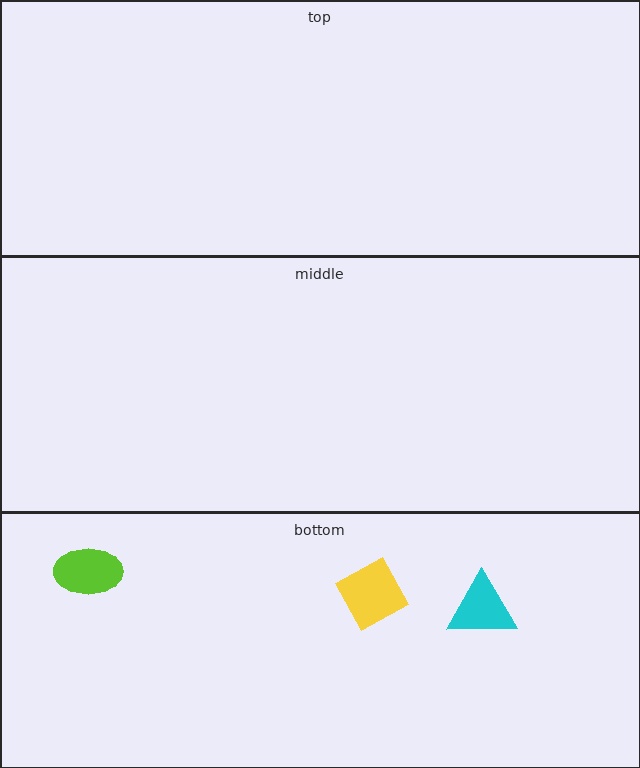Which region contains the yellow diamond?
The bottom region.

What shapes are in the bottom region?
The yellow diamond, the lime ellipse, the cyan triangle.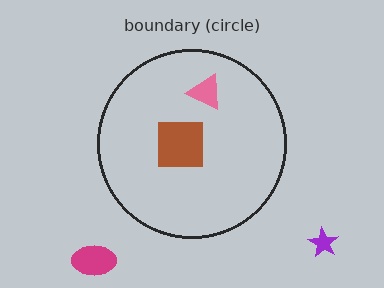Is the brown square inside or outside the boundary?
Inside.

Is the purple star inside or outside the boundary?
Outside.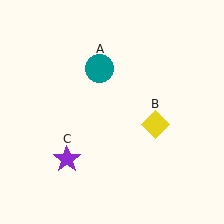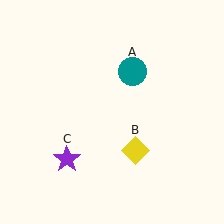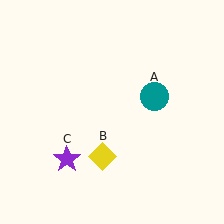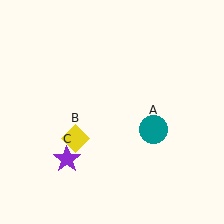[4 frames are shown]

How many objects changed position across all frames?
2 objects changed position: teal circle (object A), yellow diamond (object B).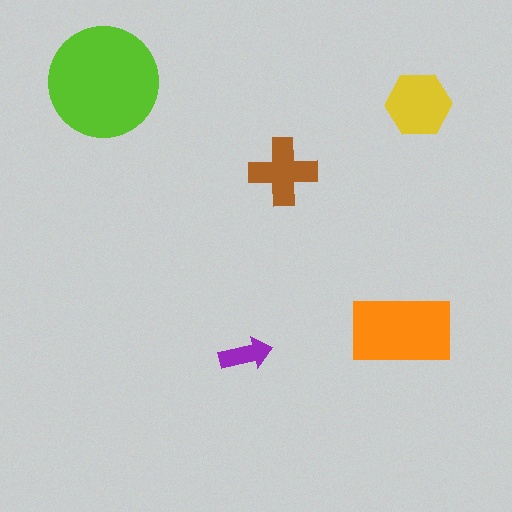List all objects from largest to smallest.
The lime circle, the orange rectangle, the yellow hexagon, the brown cross, the purple arrow.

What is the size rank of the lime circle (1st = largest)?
1st.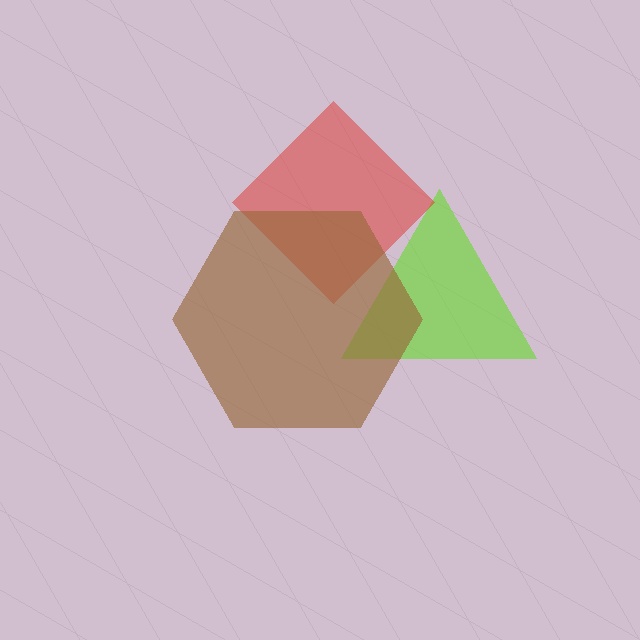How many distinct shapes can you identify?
There are 3 distinct shapes: a lime triangle, a red diamond, a brown hexagon.